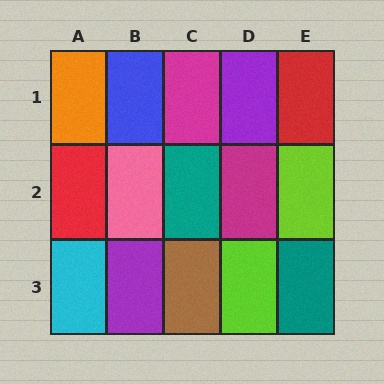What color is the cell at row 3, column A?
Cyan.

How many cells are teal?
2 cells are teal.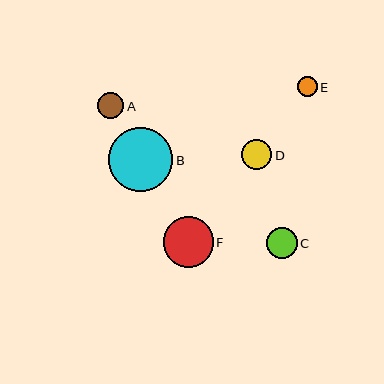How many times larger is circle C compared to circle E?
Circle C is approximately 1.5 times the size of circle E.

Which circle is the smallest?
Circle E is the smallest with a size of approximately 20 pixels.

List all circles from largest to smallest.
From largest to smallest: B, F, C, D, A, E.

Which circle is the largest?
Circle B is the largest with a size of approximately 64 pixels.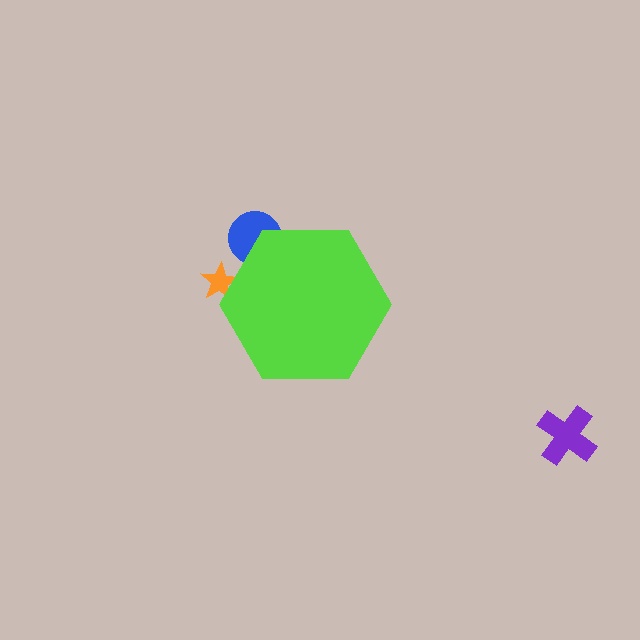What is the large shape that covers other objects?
A lime hexagon.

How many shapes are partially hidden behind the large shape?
2 shapes are partially hidden.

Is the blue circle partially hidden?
Yes, the blue circle is partially hidden behind the lime hexagon.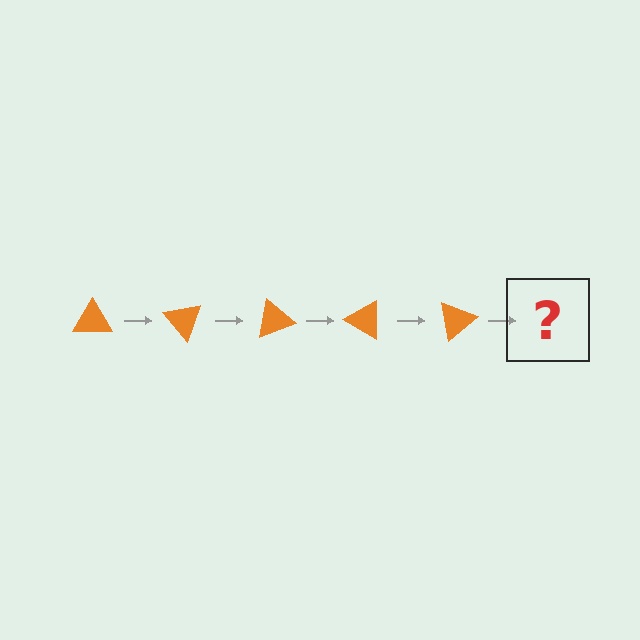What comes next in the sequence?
The next element should be an orange triangle rotated 250 degrees.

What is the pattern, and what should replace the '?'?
The pattern is that the triangle rotates 50 degrees each step. The '?' should be an orange triangle rotated 250 degrees.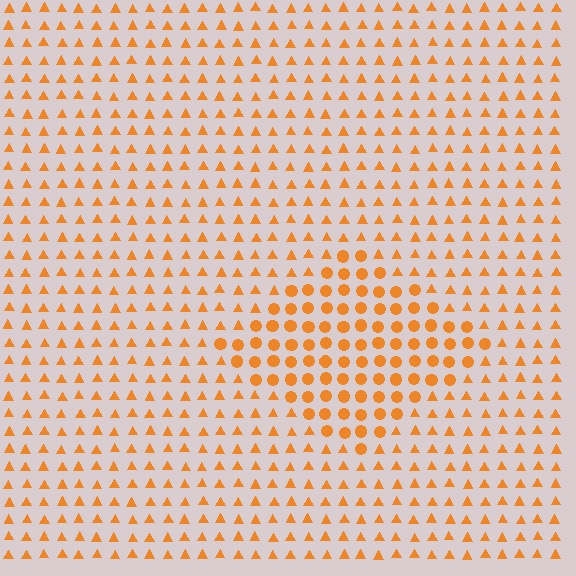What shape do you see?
I see a diamond.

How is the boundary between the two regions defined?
The boundary is defined by a change in element shape: circles inside vs. triangles outside. All elements share the same color and spacing.